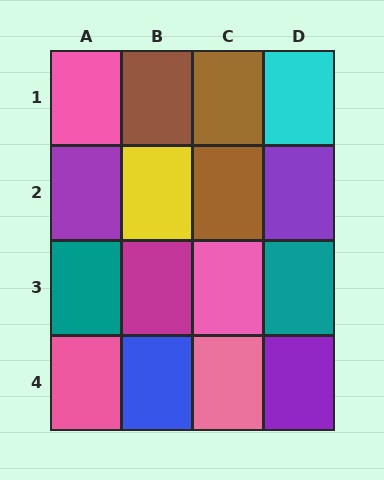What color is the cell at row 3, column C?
Pink.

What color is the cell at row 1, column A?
Pink.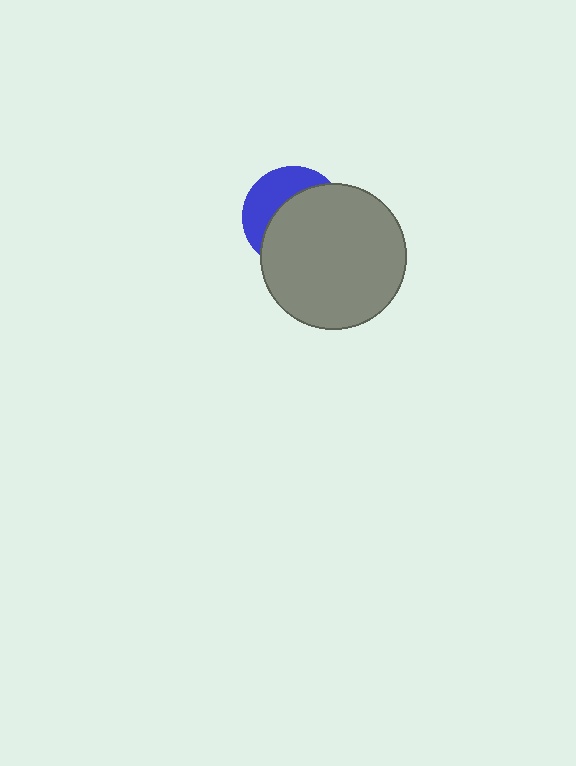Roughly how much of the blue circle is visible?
A small part of it is visible (roughly 37%).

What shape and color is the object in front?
The object in front is a gray circle.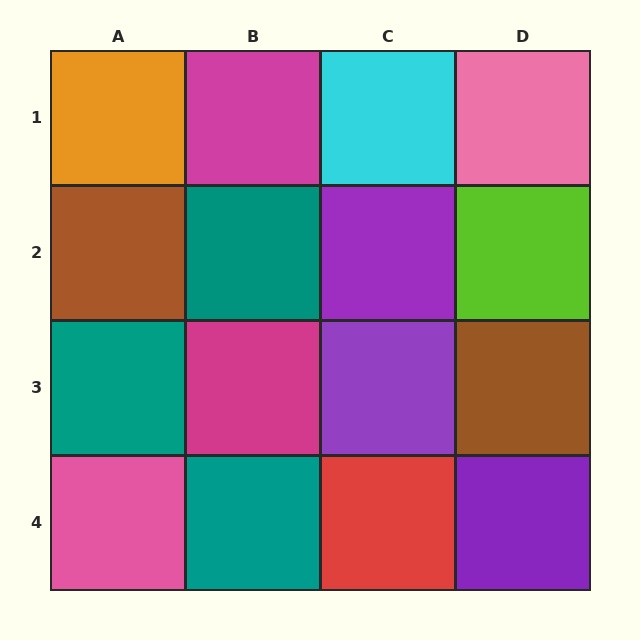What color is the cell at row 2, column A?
Brown.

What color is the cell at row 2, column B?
Teal.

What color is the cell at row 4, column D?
Purple.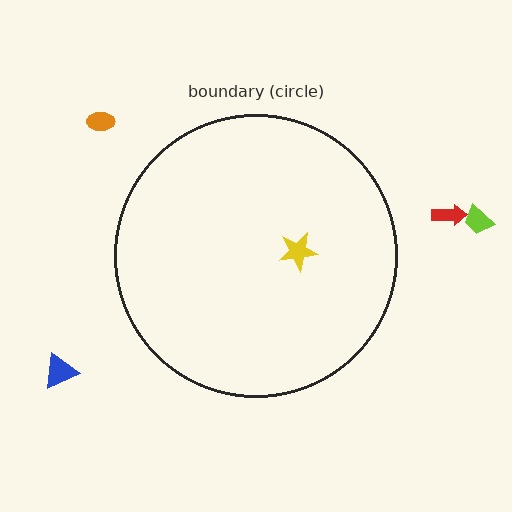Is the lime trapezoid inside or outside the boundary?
Outside.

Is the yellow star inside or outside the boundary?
Inside.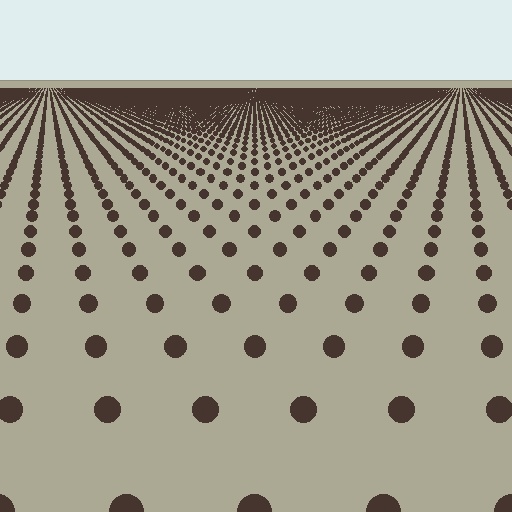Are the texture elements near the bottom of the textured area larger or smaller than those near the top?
Larger. Near the bottom, elements are closer to the viewer and appear at a bigger on-screen size.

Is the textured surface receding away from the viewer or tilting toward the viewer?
The surface is receding away from the viewer. Texture elements get smaller and denser toward the top.